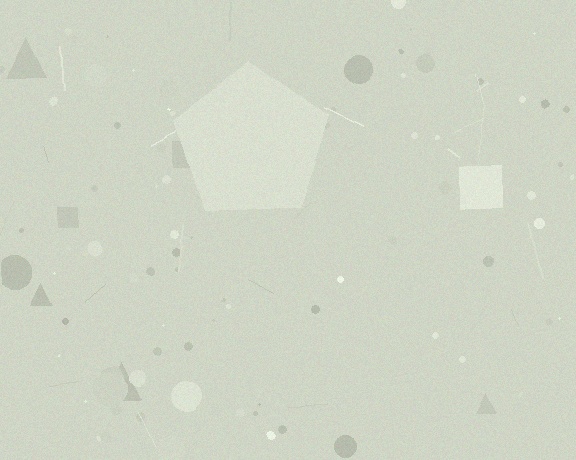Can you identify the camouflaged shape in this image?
The camouflaged shape is a pentagon.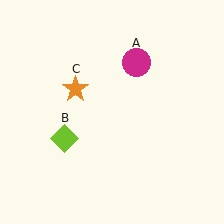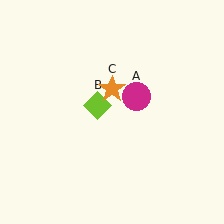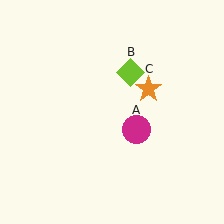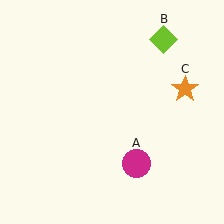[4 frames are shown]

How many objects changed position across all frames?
3 objects changed position: magenta circle (object A), lime diamond (object B), orange star (object C).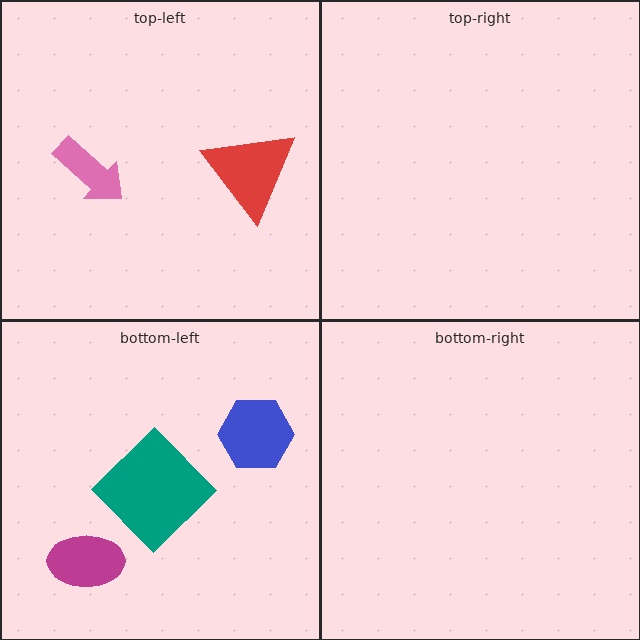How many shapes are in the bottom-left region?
3.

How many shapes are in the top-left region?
2.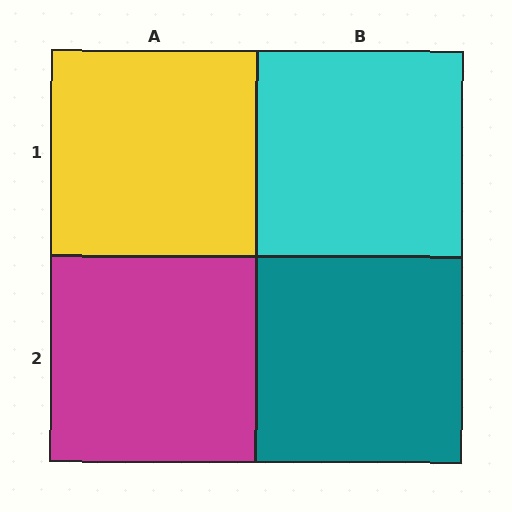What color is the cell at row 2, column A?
Magenta.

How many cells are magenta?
1 cell is magenta.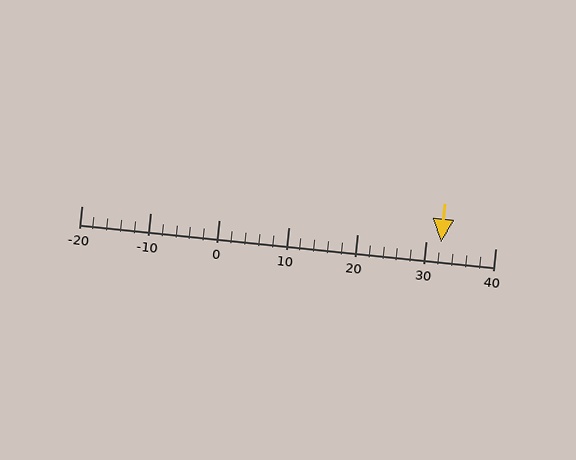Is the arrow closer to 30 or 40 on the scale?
The arrow is closer to 30.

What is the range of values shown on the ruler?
The ruler shows values from -20 to 40.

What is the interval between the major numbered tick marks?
The major tick marks are spaced 10 units apart.